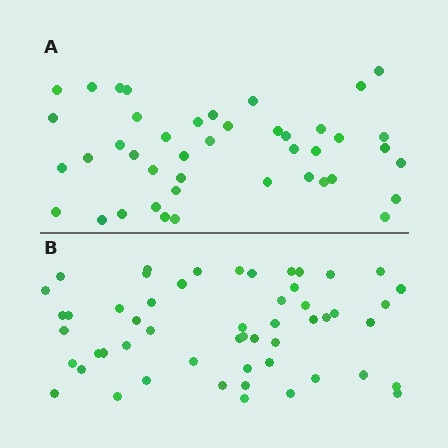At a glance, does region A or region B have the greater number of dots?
Region B (the bottom region) has more dots.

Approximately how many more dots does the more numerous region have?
Region B has roughly 10 or so more dots than region A.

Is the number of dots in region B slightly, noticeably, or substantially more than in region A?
Region B has only slightly more — the two regions are fairly close. The ratio is roughly 1.2 to 1.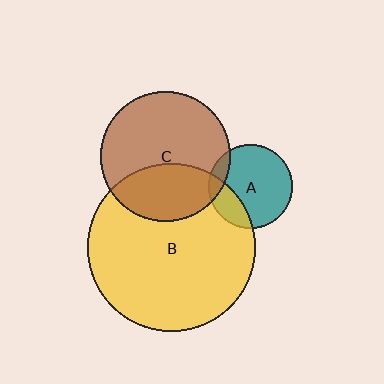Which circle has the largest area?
Circle B (yellow).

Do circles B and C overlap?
Yes.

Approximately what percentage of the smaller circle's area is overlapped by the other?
Approximately 35%.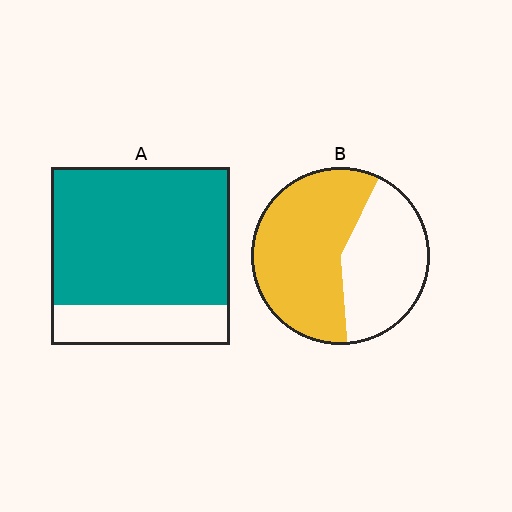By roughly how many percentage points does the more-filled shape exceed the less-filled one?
By roughly 20 percentage points (A over B).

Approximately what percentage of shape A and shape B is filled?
A is approximately 80% and B is approximately 60%.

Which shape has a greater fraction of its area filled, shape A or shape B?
Shape A.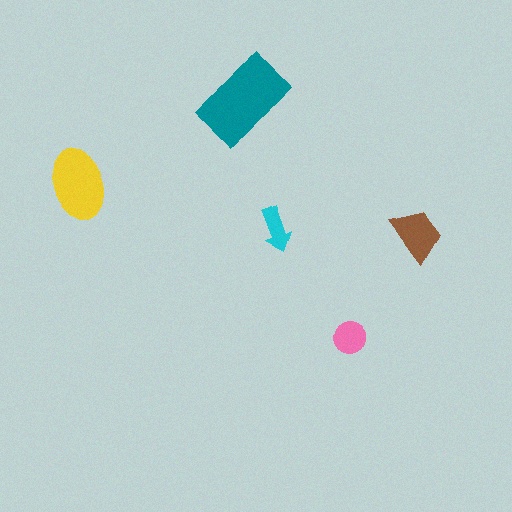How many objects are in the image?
There are 5 objects in the image.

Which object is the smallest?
The cyan arrow.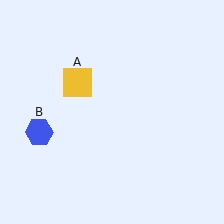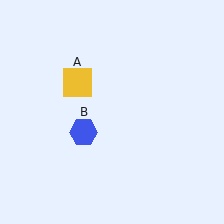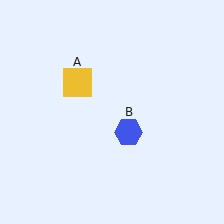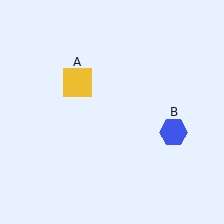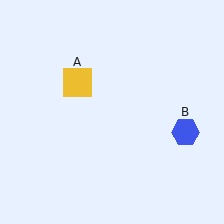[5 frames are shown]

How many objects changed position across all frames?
1 object changed position: blue hexagon (object B).